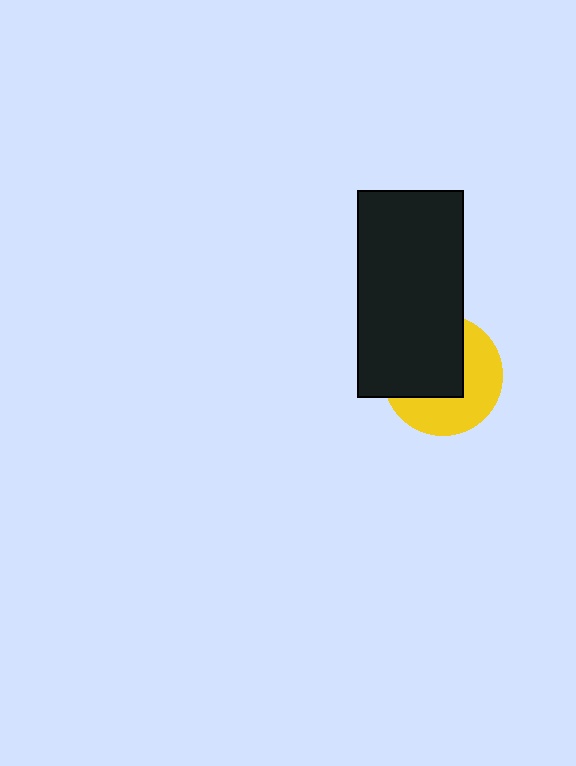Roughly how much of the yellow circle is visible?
About half of it is visible (roughly 49%).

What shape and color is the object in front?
The object in front is a black rectangle.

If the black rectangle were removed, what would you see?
You would see the complete yellow circle.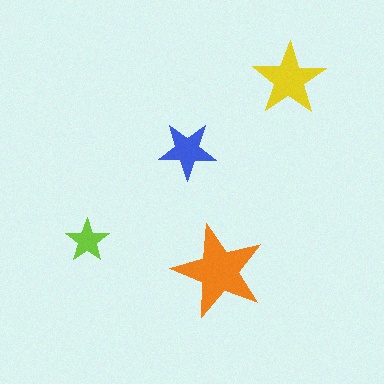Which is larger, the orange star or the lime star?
The orange one.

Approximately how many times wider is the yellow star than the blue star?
About 1.5 times wider.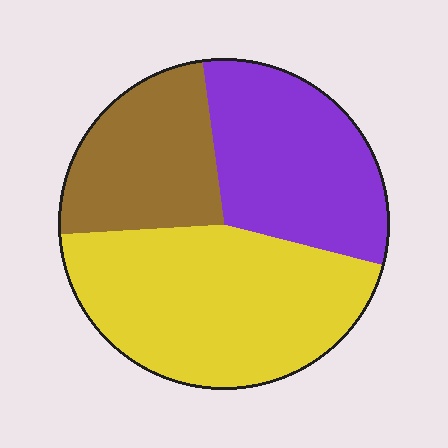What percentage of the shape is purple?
Purple takes up about one third (1/3) of the shape.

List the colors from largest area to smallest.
From largest to smallest: yellow, purple, brown.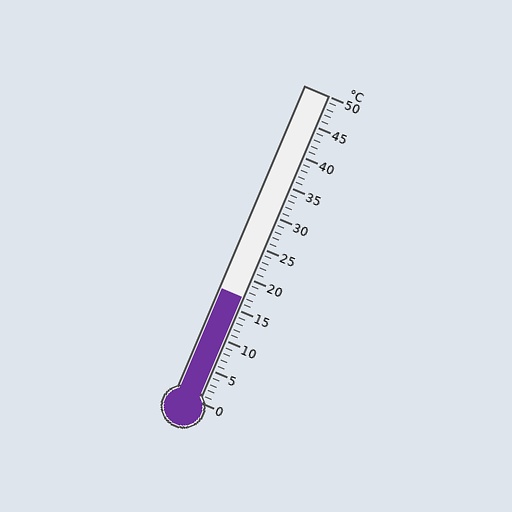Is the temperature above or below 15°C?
The temperature is above 15°C.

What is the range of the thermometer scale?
The thermometer scale ranges from 0°C to 50°C.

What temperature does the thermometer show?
The thermometer shows approximately 17°C.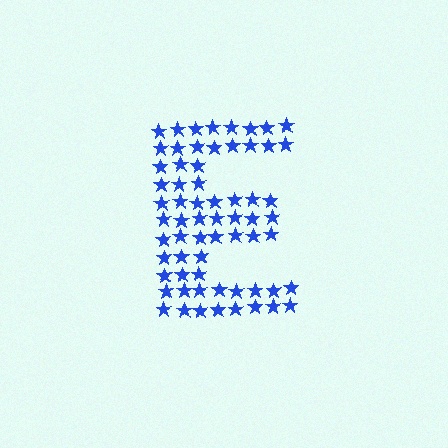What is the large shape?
The large shape is the letter E.